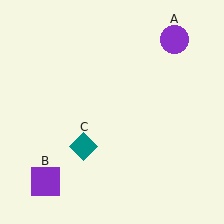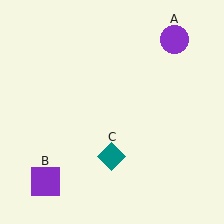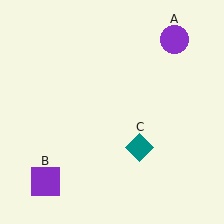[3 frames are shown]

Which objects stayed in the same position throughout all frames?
Purple circle (object A) and purple square (object B) remained stationary.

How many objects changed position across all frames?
1 object changed position: teal diamond (object C).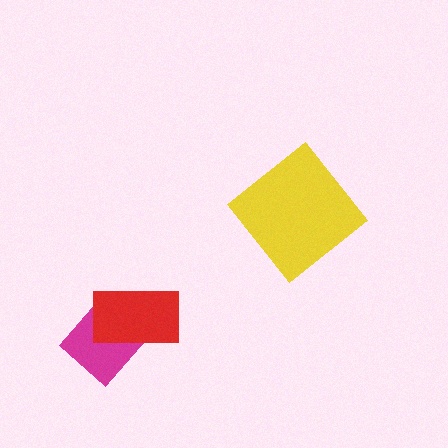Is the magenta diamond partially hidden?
Yes, it is partially covered by another shape.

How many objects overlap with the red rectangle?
1 object overlaps with the red rectangle.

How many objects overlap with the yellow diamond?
0 objects overlap with the yellow diamond.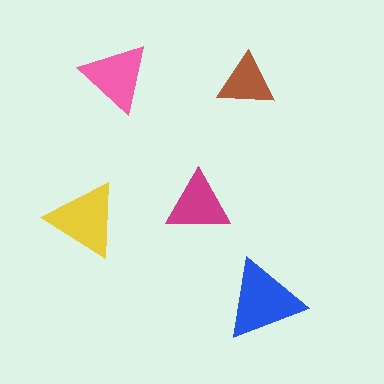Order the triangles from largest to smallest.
the blue one, the yellow one, the pink one, the magenta one, the brown one.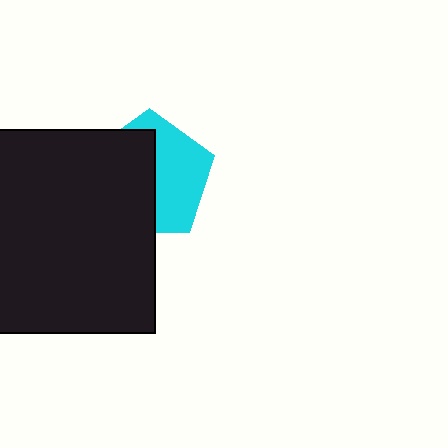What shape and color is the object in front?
The object in front is a black square.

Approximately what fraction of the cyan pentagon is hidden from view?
Roughly 53% of the cyan pentagon is hidden behind the black square.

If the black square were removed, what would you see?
You would see the complete cyan pentagon.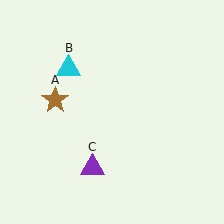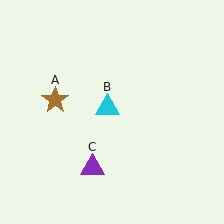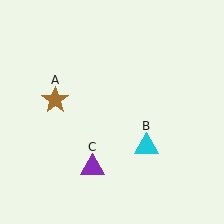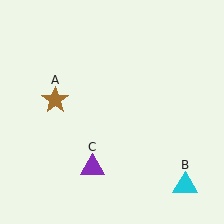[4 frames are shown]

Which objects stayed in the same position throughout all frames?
Brown star (object A) and purple triangle (object C) remained stationary.